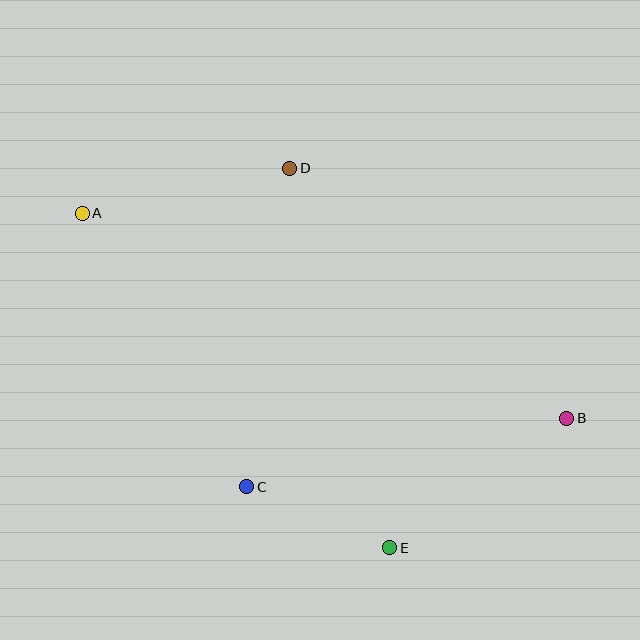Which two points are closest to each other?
Points C and E are closest to each other.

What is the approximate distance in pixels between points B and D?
The distance between B and D is approximately 373 pixels.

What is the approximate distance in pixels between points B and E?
The distance between B and E is approximately 219 pixels.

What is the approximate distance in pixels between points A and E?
The distance between A and E is approximately 454 pixels.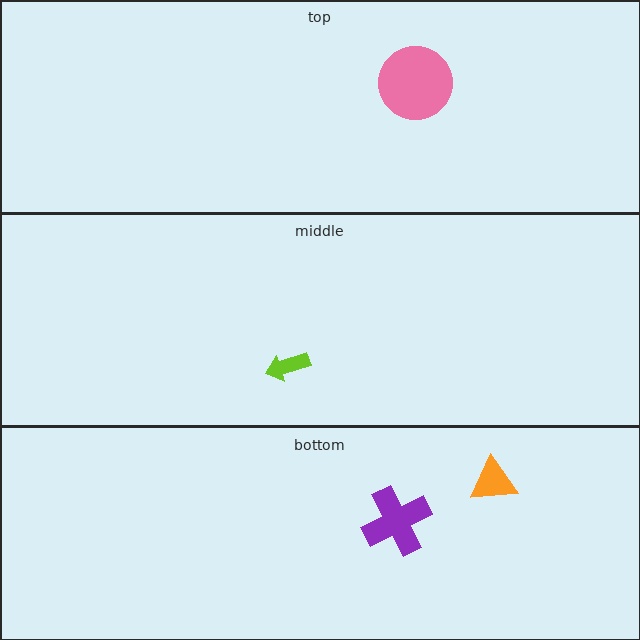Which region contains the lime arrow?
The middle region.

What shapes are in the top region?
The pink circle.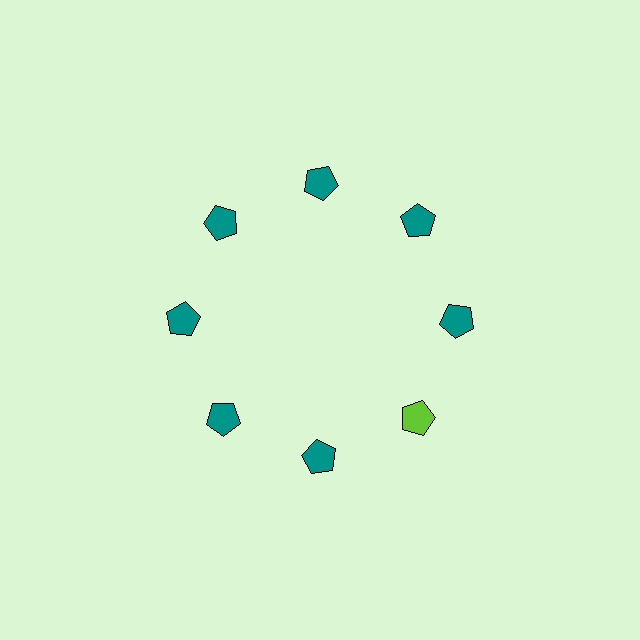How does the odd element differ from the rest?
It has a different color: lime instead of teal.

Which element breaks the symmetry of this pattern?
The lime pentagon at roughly the 4 o'clock position breaks the symmetry. All other shapes are teal pentagons.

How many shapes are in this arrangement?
There are 8 shapes arranged in a ring pattern.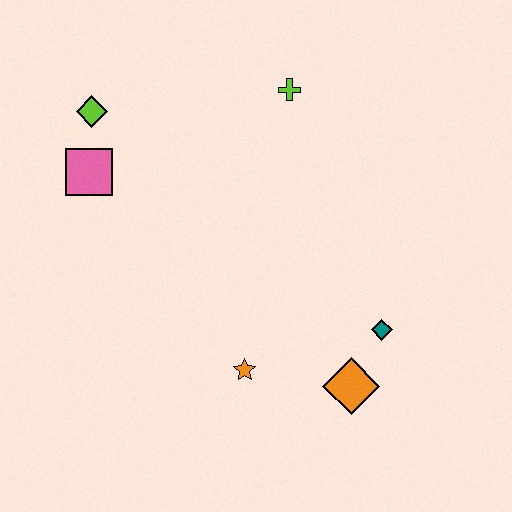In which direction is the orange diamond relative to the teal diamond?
The orange diamond is below the teal diamond.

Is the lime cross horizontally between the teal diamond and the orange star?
Yes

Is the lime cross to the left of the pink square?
No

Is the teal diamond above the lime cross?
No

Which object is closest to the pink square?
The lime diamond is closest to the pink square.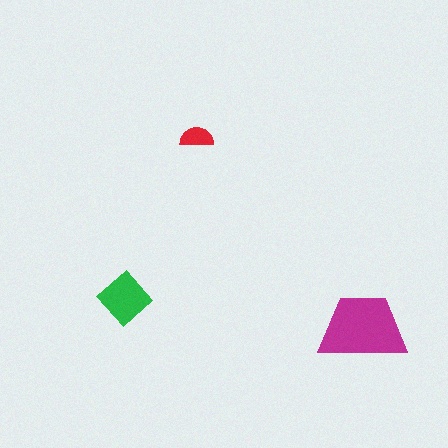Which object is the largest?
The magenta trapezoid.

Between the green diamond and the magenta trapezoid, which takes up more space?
The magenta trapezoid.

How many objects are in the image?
There are 3 objects in the image.